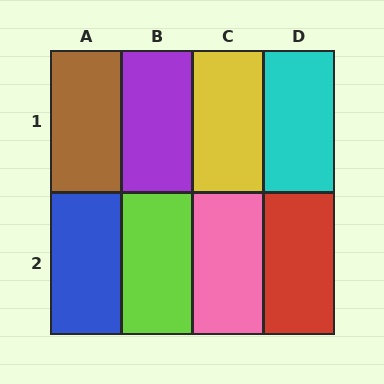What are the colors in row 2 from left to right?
Blue, lime, pink, red.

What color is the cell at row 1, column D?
Cyan.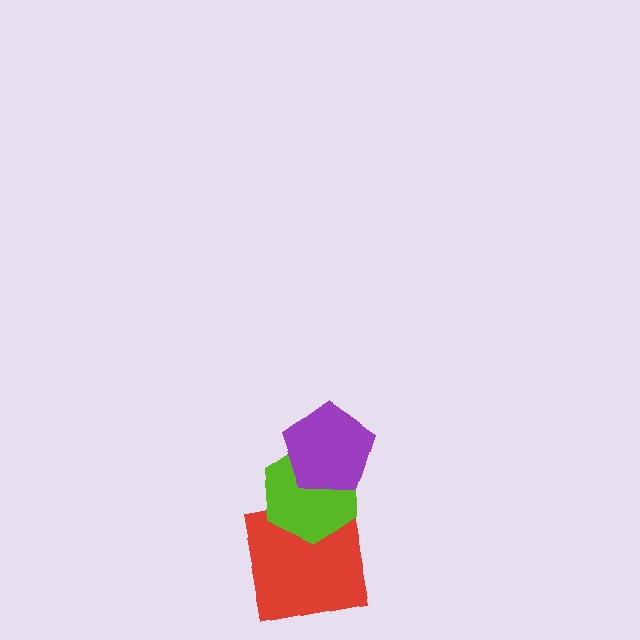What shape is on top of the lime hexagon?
The purple pentagon is on top of the lime hexagon.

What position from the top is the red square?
The red square is 3rd from the top.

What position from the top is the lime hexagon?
The lime hexagon is 2nd from the top.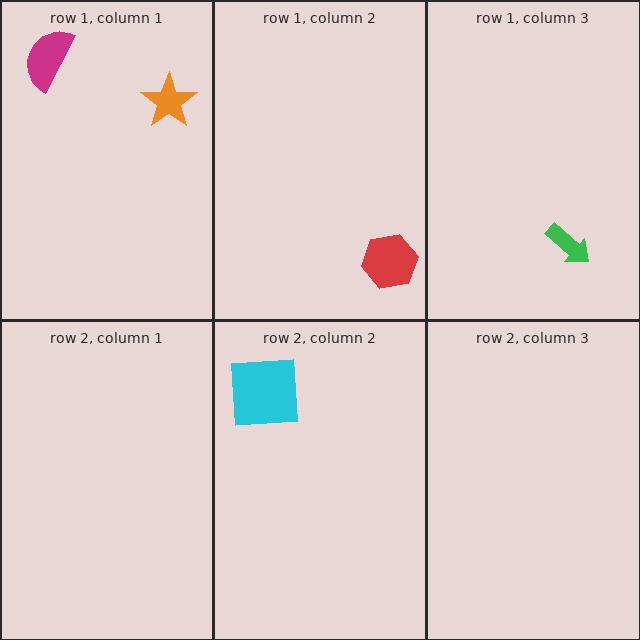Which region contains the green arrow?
The row 1, column 3 region.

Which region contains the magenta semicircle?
The row 1, column 1 region.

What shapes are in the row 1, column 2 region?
The red hexagon.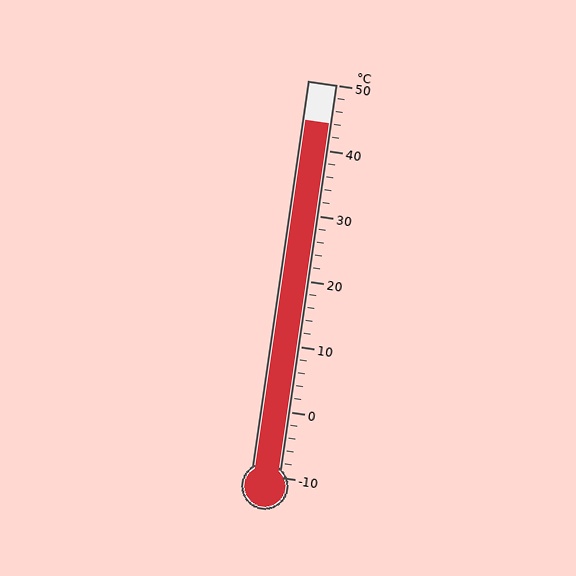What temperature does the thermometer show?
The thermometer shows approximately 44°C.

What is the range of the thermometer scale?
The thermometer scale ranges from -10°C to 50°C.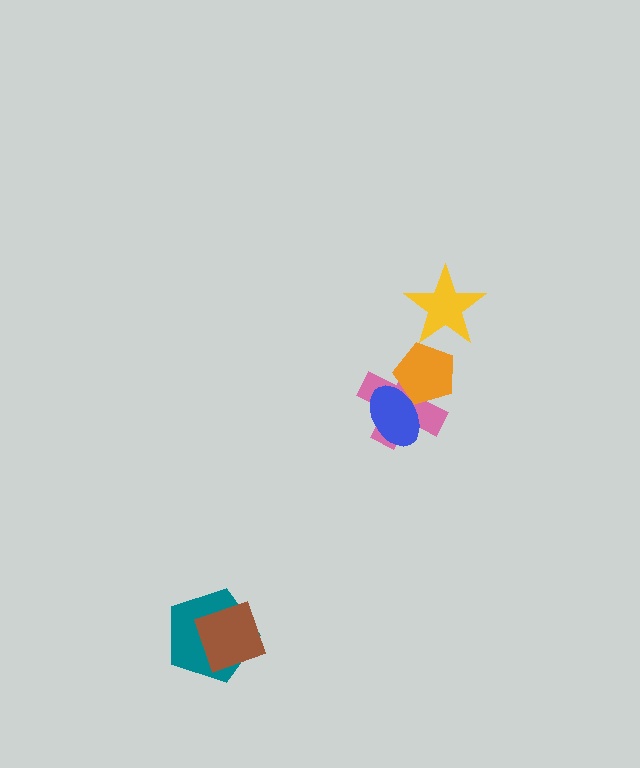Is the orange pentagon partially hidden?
Yes, it is partially covered by another shape.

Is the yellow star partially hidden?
No, no other shape covers it.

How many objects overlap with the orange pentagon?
3 objects overlap with the orange pentagon.